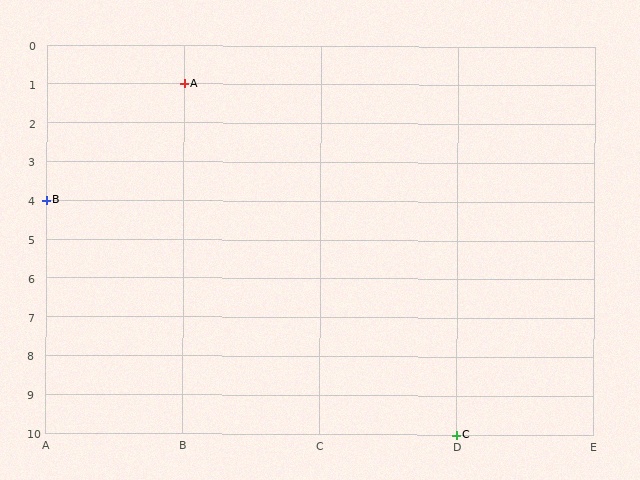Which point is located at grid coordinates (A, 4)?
Point B is at (A, 4).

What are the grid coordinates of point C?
Point C is at grid coordinates (D, 10).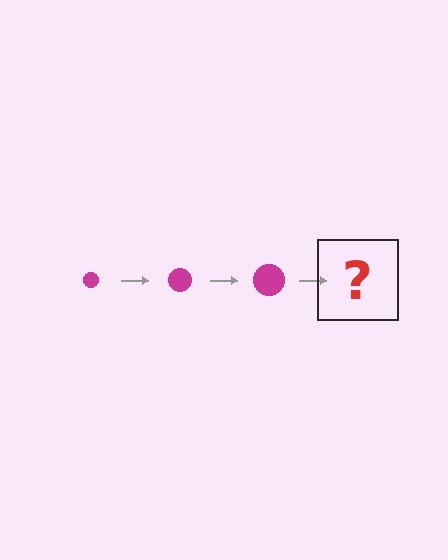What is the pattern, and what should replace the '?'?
The pattern is that the circle gets progressively larger each step. The '?' should be a magenta circle, larger than the previous one.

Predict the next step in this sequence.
The next step is a magenta circle, larger than the previous one.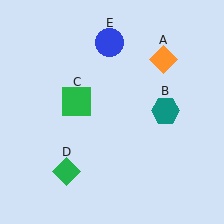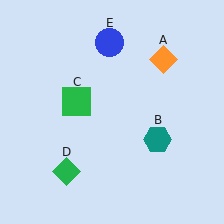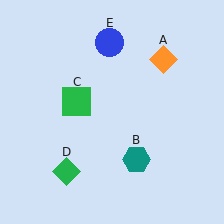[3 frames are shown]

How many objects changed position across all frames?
1 object changed position: teal hexagon (object B).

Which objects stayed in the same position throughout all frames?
Orange diamond (object A) and green square (object C) and green diamond (object D) and blue circle (object E) remained stationary.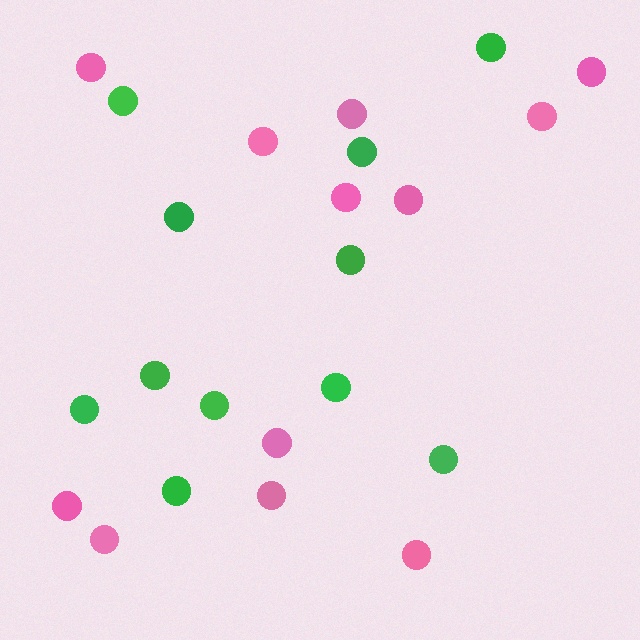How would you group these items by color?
There are 2 groups: one group of green circles (11) and one group of pink circles (12).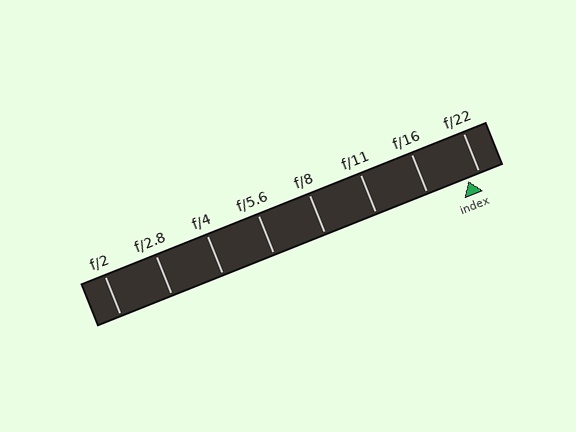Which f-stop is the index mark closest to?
The index mark is closest to f/22.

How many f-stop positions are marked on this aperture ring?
There are 8 f-stop positions marked.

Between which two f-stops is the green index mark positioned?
The index mark is between f/16 and f/22.